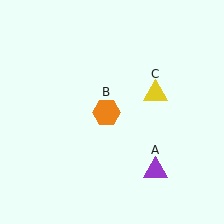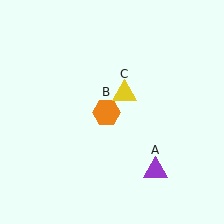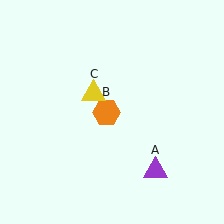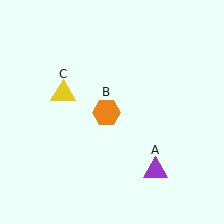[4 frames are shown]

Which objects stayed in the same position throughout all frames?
Purple triangle (object A) and orange hexagon (object B) remained stationary.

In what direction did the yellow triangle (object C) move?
The yellow triangle (object C) moved left.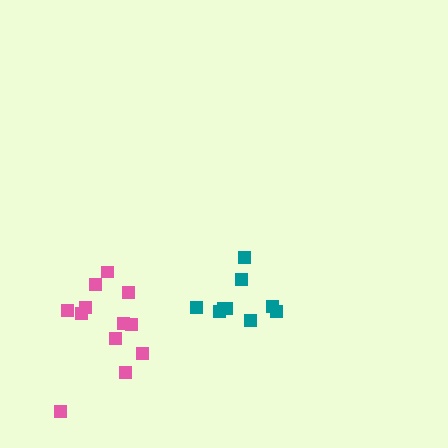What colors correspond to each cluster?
The clusters are colored: teal, pink.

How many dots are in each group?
Group 1: 9 dots, Group 2: 12 dots (21 total).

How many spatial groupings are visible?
There are 2 spatial groupings.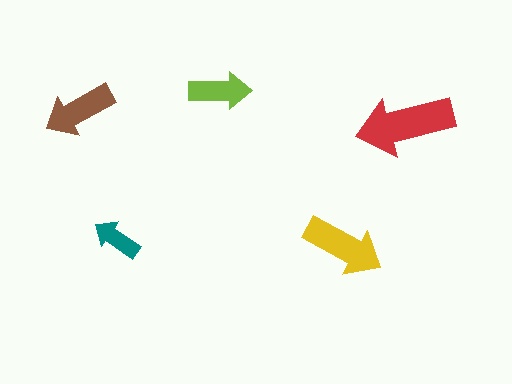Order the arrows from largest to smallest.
the red one, the yellow one, the brown one, the lime one, the teal one.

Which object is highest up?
The lime arrow is topmost.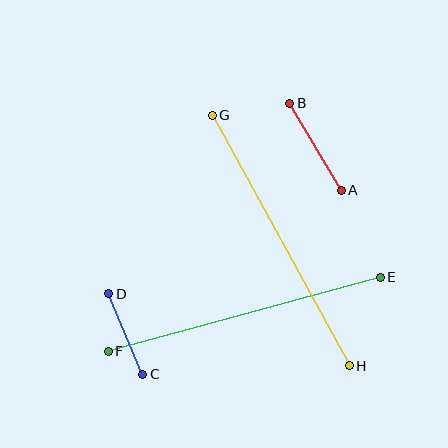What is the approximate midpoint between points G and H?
The midpoint is at approximately (281, 241) pixels.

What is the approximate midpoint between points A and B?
The midpoint is at approximately (316, 147) pixels.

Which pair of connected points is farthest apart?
Points G and H are farthest apart.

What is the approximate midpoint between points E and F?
The midpoint is at approximately (244, 314) pixels.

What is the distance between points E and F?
The distance is approximately 282 pixels.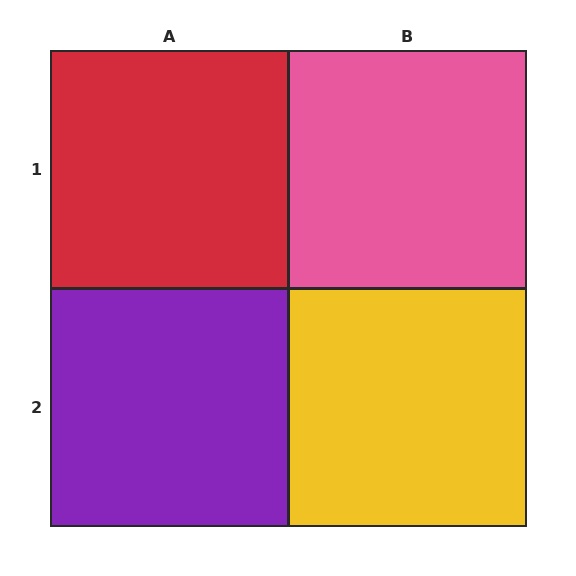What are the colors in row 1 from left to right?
Red, pink.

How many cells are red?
1 cell is red.